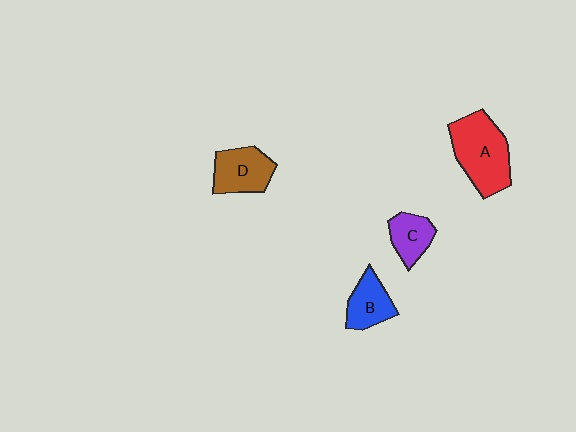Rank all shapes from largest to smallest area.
From largest to smallest: A (red), D (brown), B (blue), C (purple).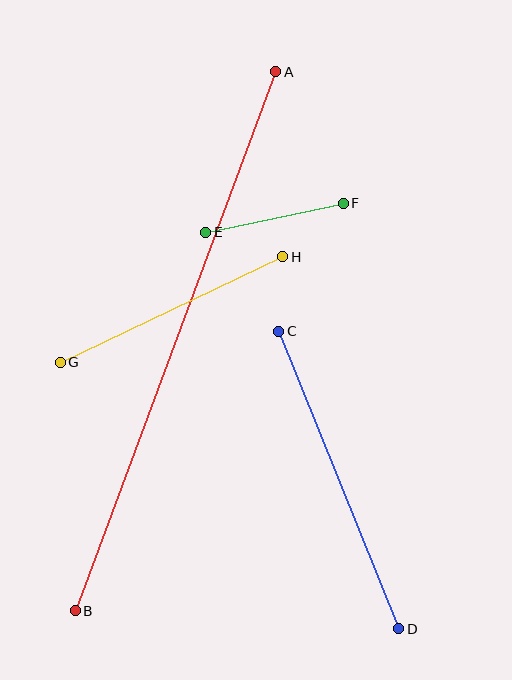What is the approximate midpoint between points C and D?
The midpoint is at approximately (339, 480) pixels.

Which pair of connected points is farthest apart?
Points A and B are farthest apart.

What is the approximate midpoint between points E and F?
The midpoint is at approximately (275, 218) pixels.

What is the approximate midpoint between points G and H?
The midpoint is at approximately (172, 309) pixels.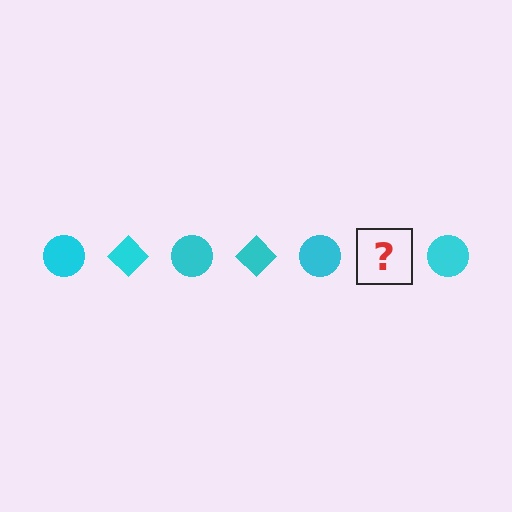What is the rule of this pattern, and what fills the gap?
The rule is that the pattern cycles through circle, diamond shapes in cyan. The gap should be filled with a cyan diamond.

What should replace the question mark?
The question mark should be replaced with a cyan diamond.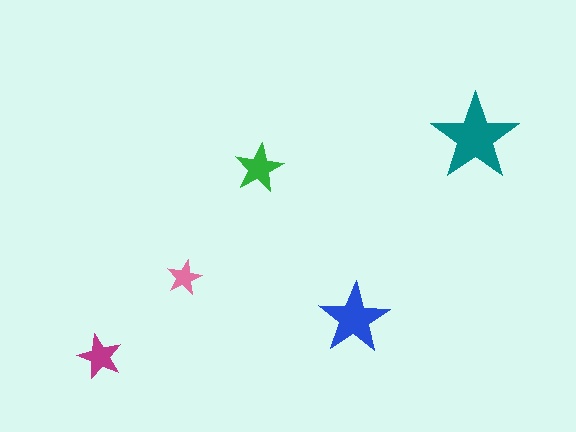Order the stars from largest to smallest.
the teal one, the blue one, the green one, the magenta one, the pink one.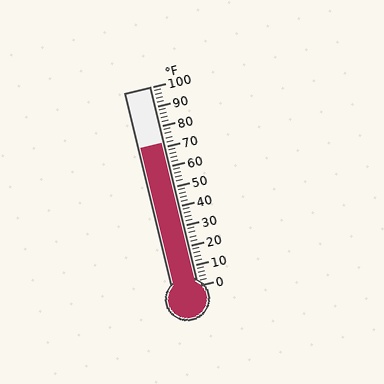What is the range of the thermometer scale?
The thermometer scale ranges from 0°F to 100°F.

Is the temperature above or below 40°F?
The temperature is above 40°F.